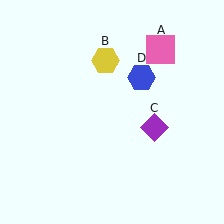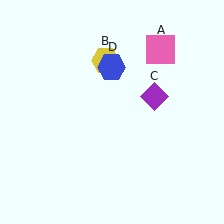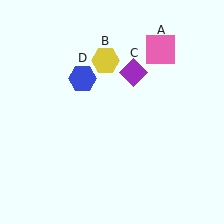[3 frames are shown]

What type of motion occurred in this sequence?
The purple diamond (object C), blue hexagon (object D) rotated counterclockwise around the center of the scene.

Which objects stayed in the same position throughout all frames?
Pink square (object A) and yellow hexagon (object B) remained stationary.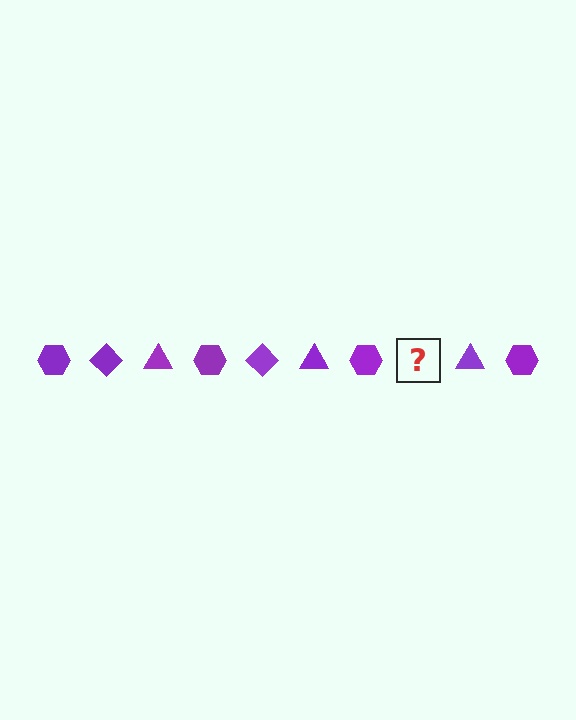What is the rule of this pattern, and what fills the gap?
The rule is that the pattern cycles through hexagon, diamond, triangle shapes in purple. The gap should be filled with a purple diamond.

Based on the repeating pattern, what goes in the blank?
The blank should be a purple diamond.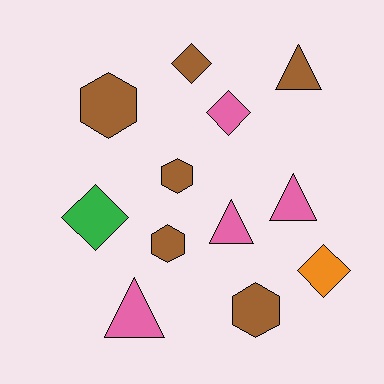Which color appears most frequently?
Brown, with 6 objects.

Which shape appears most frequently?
Diamond, with 4 objects.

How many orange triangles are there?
There are no orange triangles.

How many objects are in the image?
There are 12 objects.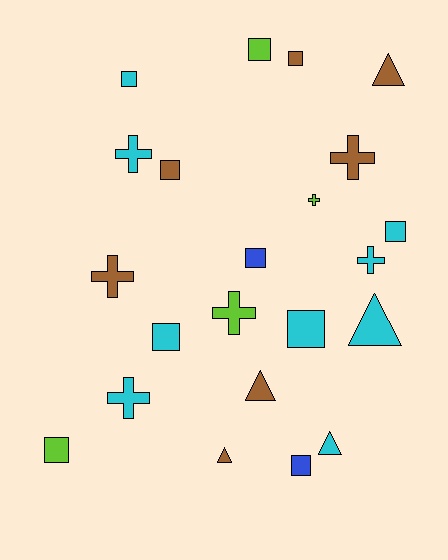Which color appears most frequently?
Cyan, with 9 objects.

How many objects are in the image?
There are 22 objects.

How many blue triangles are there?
There are no blue triangles.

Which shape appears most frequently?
Square, with 10 objects.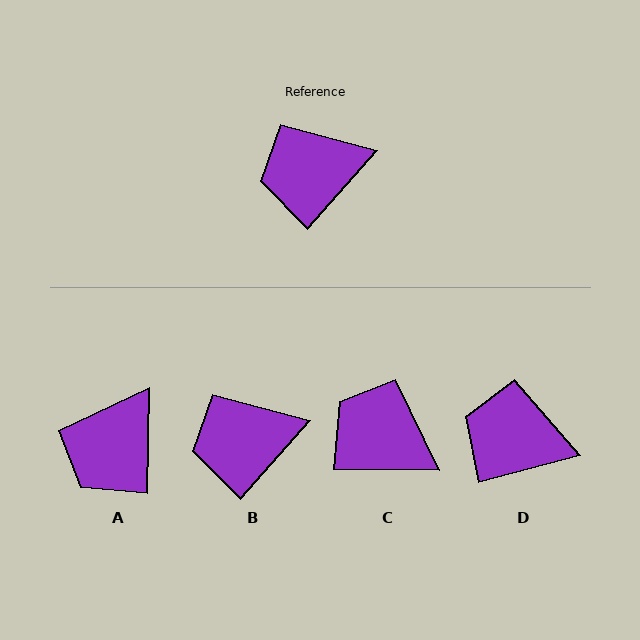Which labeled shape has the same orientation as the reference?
B.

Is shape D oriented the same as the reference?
No, it is off by about 34 degrees.